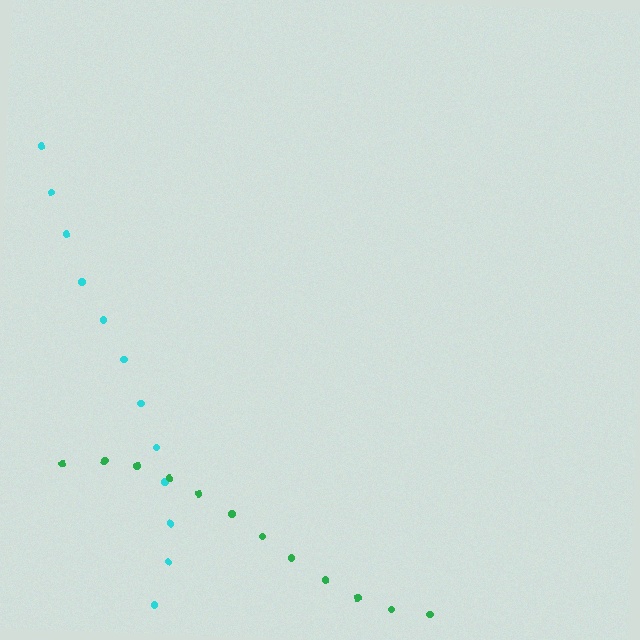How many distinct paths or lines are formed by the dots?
There are 2 distinct paths.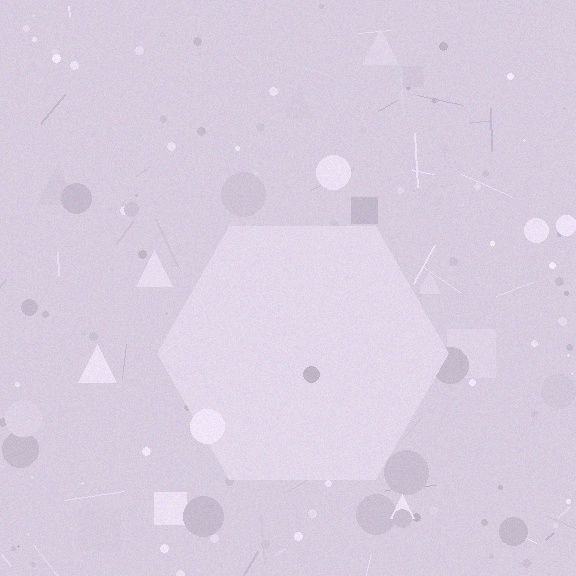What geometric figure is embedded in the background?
A hexagon is embedded in the background.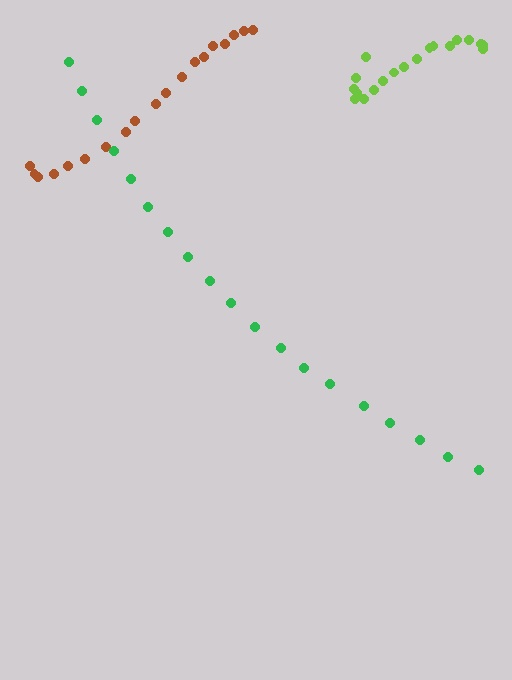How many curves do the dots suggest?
There are 3 distinct paths.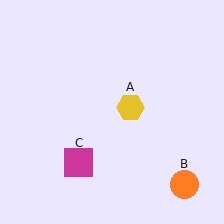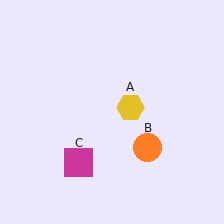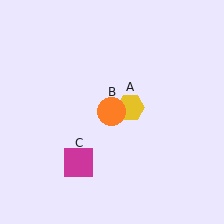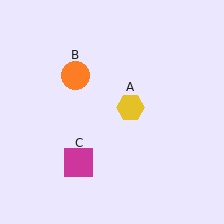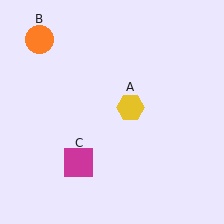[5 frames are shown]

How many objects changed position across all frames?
1 object changed position: orange circle (object B).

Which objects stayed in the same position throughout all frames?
Yellow hexagon (object A) and magenta square (object C) remained stationary.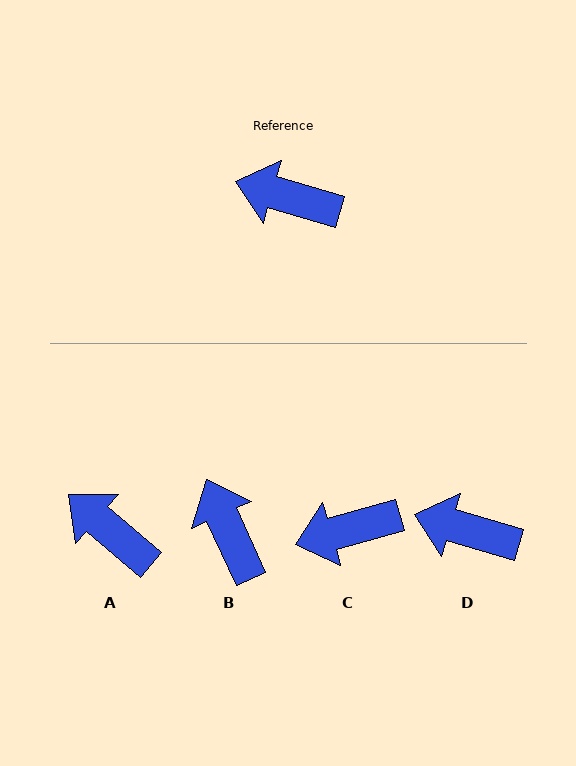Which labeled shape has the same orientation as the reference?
D.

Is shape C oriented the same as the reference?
No, it is off by about 32 degrees.